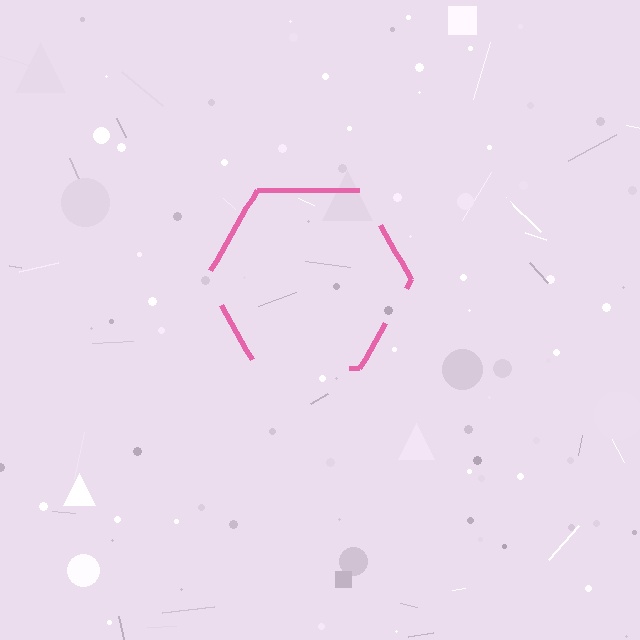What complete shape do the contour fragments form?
The contour fragments form a hexagon.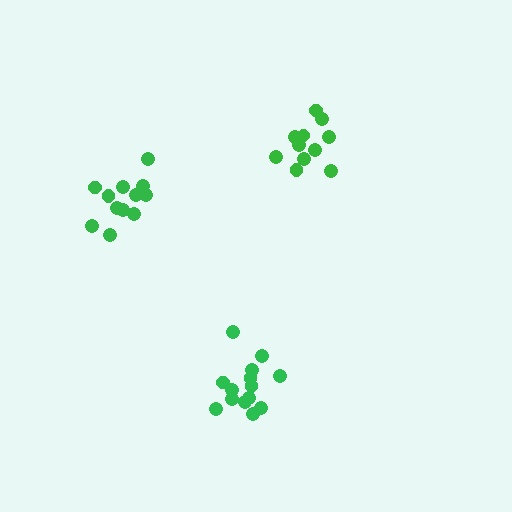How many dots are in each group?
Group 1: 14 dots, Group 2: 11 dots, Group 3: 12 dots (37 total).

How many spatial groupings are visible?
There are 3 spatial groupings.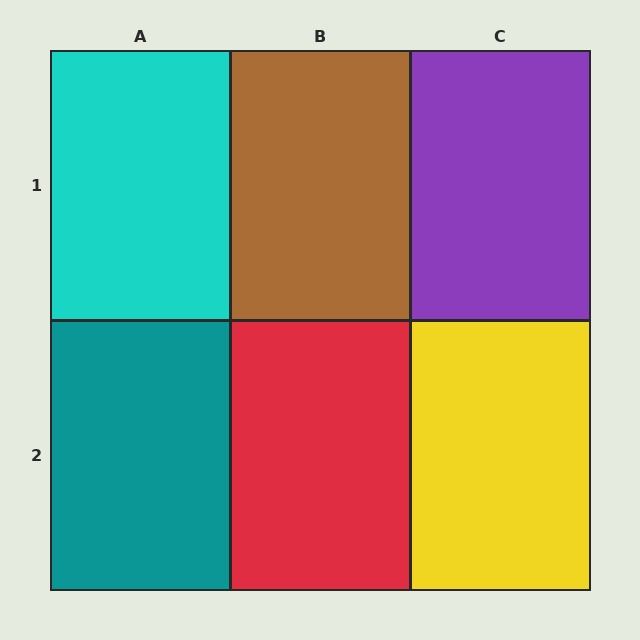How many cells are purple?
1 cell is purple.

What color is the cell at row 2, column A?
Teal.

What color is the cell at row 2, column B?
Red.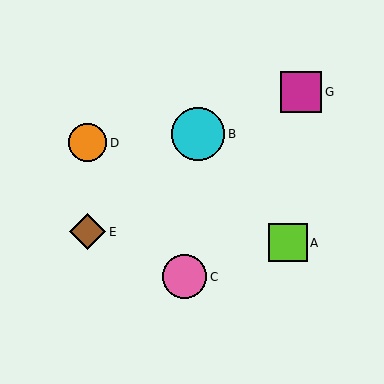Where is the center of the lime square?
The center of the lime square is at (288, 243).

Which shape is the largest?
The cyan circle (labeled B) is the largest.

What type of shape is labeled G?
Shape G is a magenta square.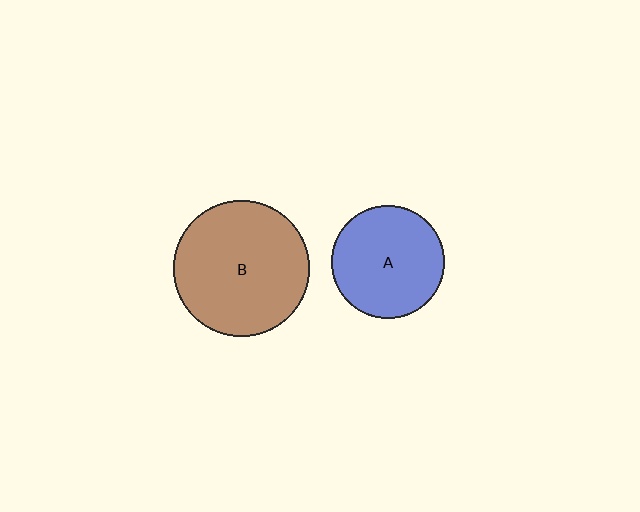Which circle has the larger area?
Circle B (brown).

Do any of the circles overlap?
No, none of the circles overlap.